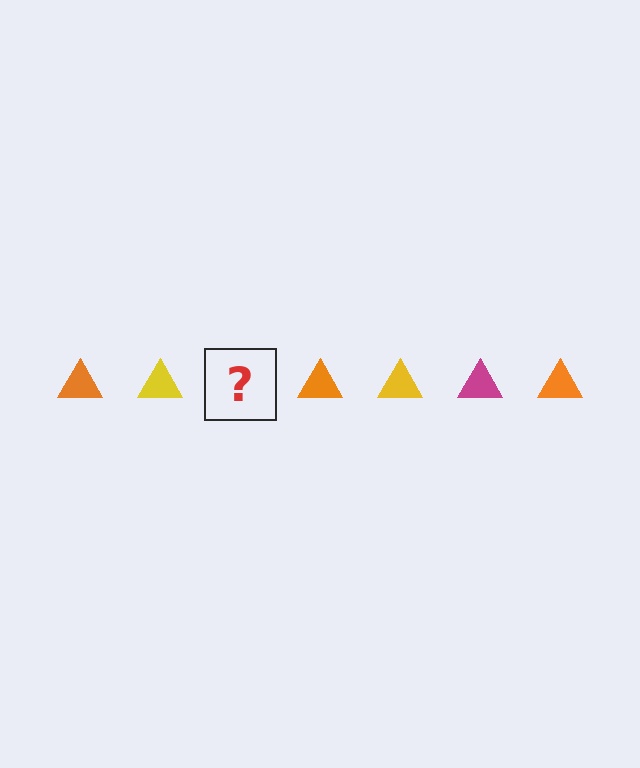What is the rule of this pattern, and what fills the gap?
The rule is that the pattern cycles through orange, yellow, magenta triangles. The gap should be filled with a magenta triangle.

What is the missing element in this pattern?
The missing element is a magenta triangle.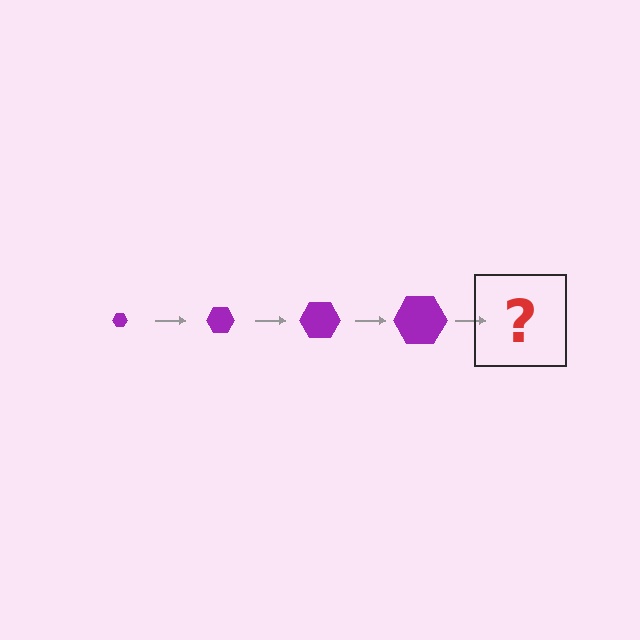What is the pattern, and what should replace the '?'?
The pattern is that the hexagon gets progressively larger each step. The '?' should be a purple hexagon, larger than the previous one.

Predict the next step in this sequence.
The next step is a purple hexagon, larger than the previous one.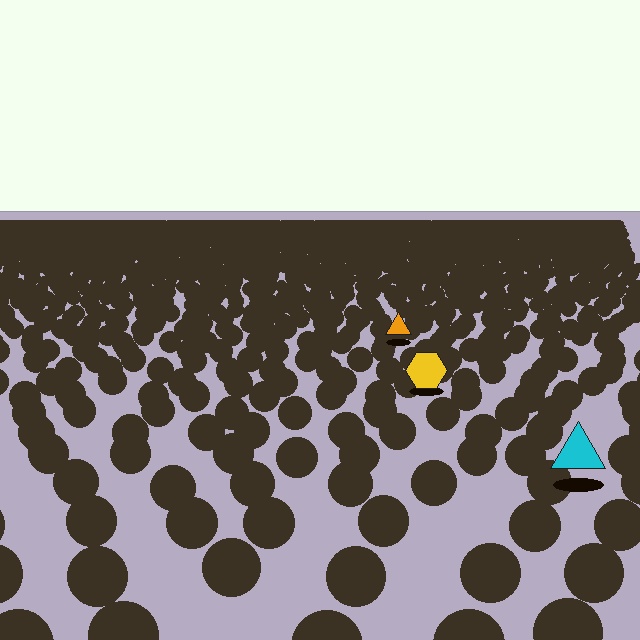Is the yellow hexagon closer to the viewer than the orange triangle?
Yes. The yellow hexagon is closer — you can tell from the texture gradient: the ground texture is coarser near it.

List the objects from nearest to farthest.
From nearest to farthest: the cyan triangle, the yellow hexagon, the orange triangle.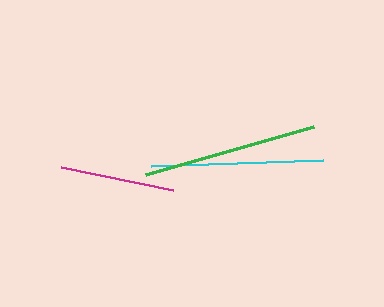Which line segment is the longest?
The green line is the longest at approximately 175 pixels.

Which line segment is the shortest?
The magenta line is the shortest at approximately 114 pixels.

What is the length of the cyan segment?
The cyan segment is approximately 172 pixels long.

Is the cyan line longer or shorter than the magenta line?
The cyan line is longer than the magenta line.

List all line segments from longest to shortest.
From longest to shortest: green, cyan, magenta.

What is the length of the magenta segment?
The magenta segment is approximately 114 pixels long.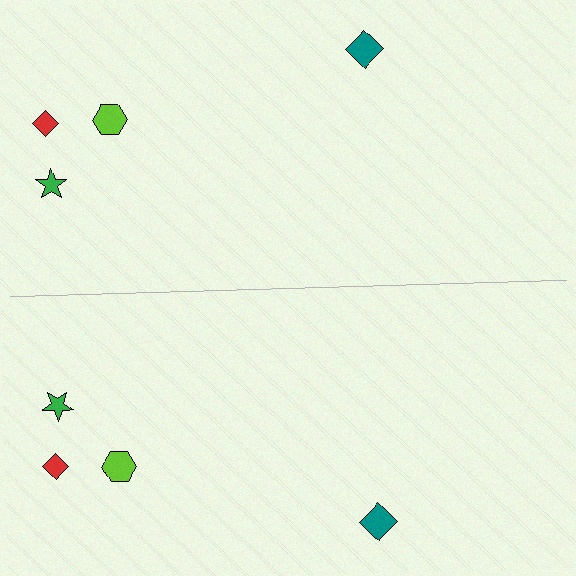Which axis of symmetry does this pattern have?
The pattern has a horizontal axis of symmetry running through the center of the image.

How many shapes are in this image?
There are 8 shapes in this image.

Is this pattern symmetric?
Yes, this pattern has bilateral (reflection) symmetry.